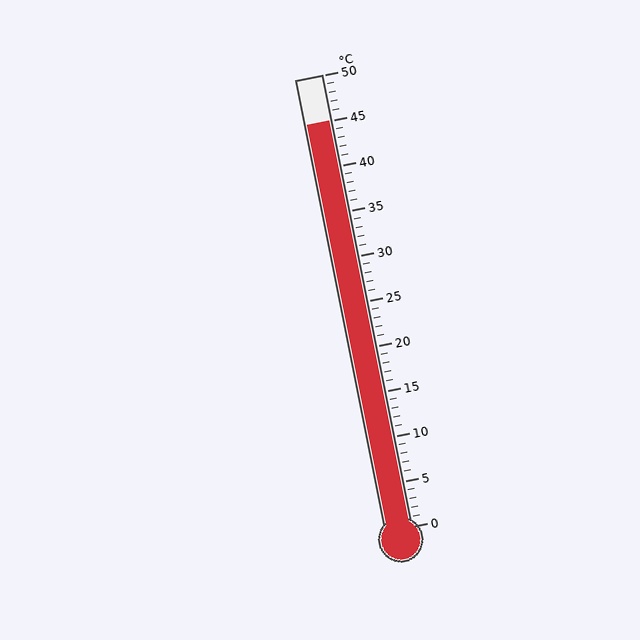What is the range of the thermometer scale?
The thermometer scale ranges from 0°C to 50°C.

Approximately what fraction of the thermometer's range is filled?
The thermometer is filled to approximately 90% of its range.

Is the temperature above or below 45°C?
The temperature is at 45°C.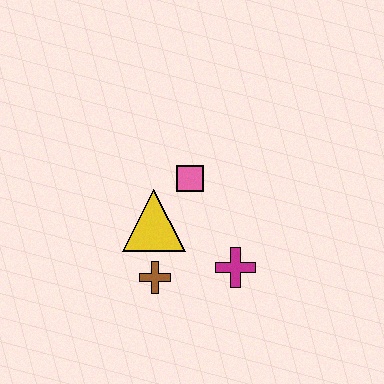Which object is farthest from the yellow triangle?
The magenta cross is farthest from the yellow triangle.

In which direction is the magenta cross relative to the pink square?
The magenta cross is below the pink square.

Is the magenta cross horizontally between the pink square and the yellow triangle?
No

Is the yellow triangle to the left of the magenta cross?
Yes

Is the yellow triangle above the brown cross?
Yes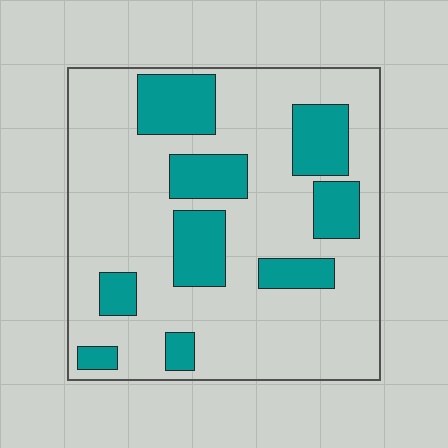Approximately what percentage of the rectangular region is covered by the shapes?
Approximately 25%.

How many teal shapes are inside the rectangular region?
9.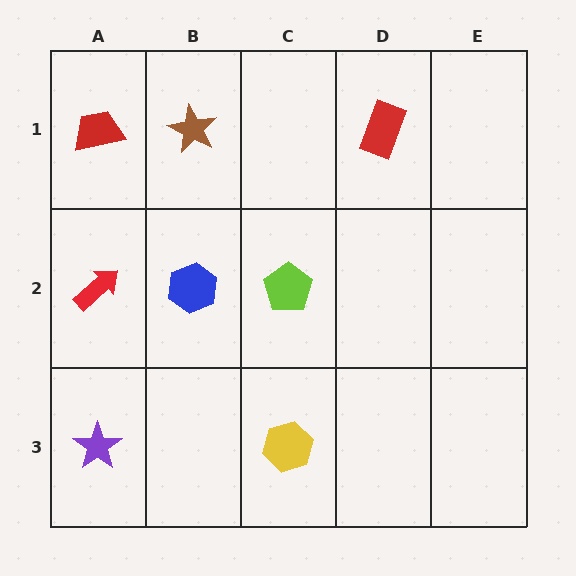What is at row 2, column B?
A blue hexagon.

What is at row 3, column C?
A yellow hexagon.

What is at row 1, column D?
A red rectangle.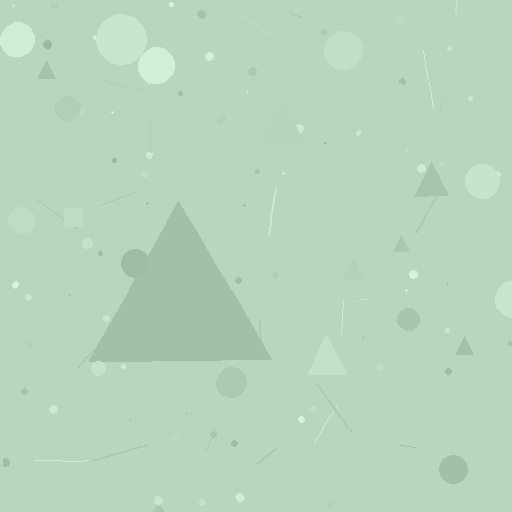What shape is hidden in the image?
A triangle is hidden in the image.